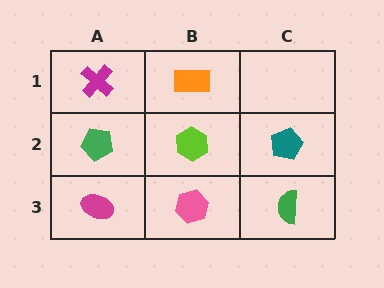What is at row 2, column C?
A teal pentagon.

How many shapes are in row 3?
3 shapes.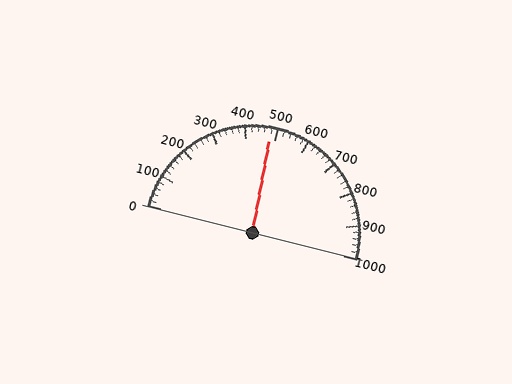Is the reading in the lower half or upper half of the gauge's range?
The reading is in the lower half of the range (0 to 1000).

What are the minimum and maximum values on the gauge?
The gauge ranges from 0 to 1000.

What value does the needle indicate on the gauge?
The needle indicates approximately 480.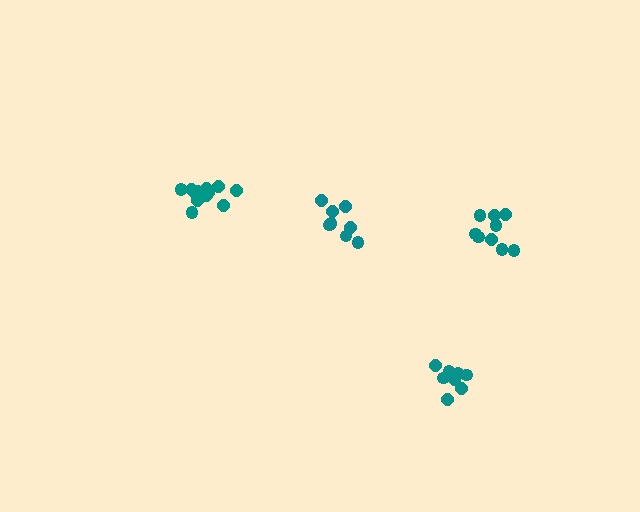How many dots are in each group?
Group 1: 12 dots, Group 2: 9 dots, Group 3: 8 dots, Group 4: 8 dots (37 total).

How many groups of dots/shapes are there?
There are 4 groups.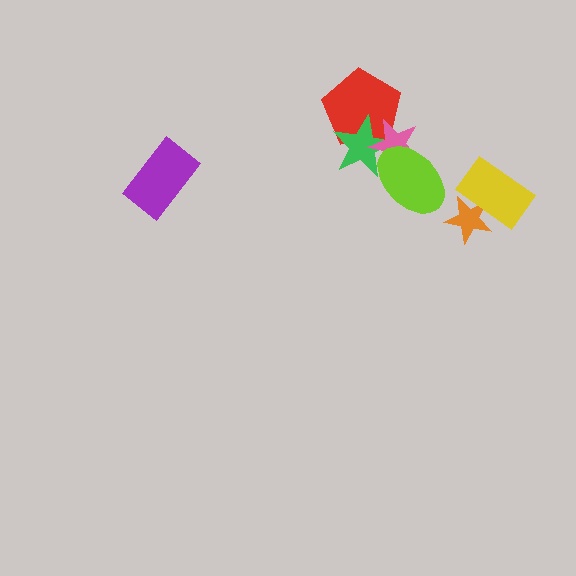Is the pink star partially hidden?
Yes, it is partially covered by another shape.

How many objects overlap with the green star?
3 objects overlap with the green star.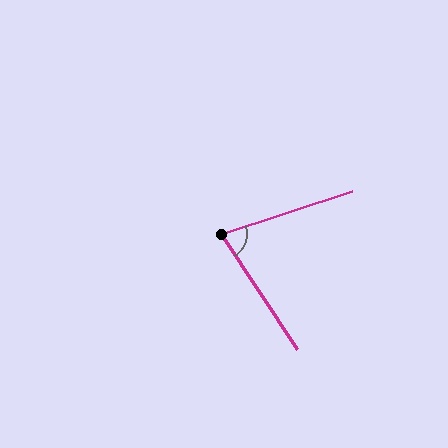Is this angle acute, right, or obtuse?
It is acute.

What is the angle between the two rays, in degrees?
Approximately 74 degrees.